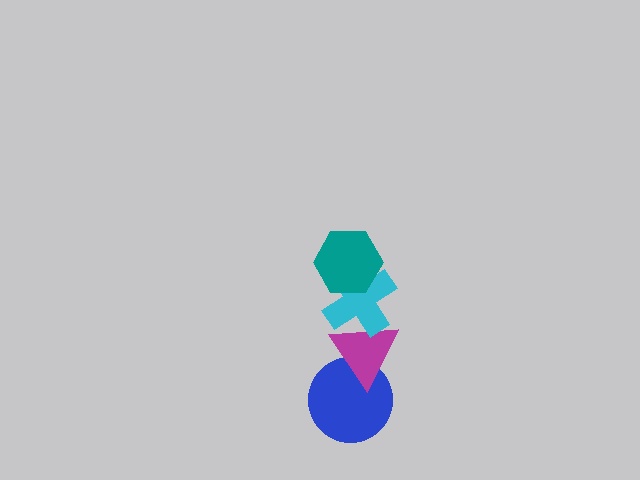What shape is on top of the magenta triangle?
The cyan cross is on top of the magenta triangle.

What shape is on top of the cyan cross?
The teal hexagon is on top of the cyan cross.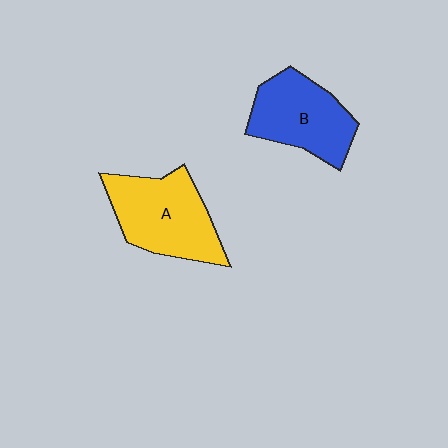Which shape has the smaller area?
Shape B (blue).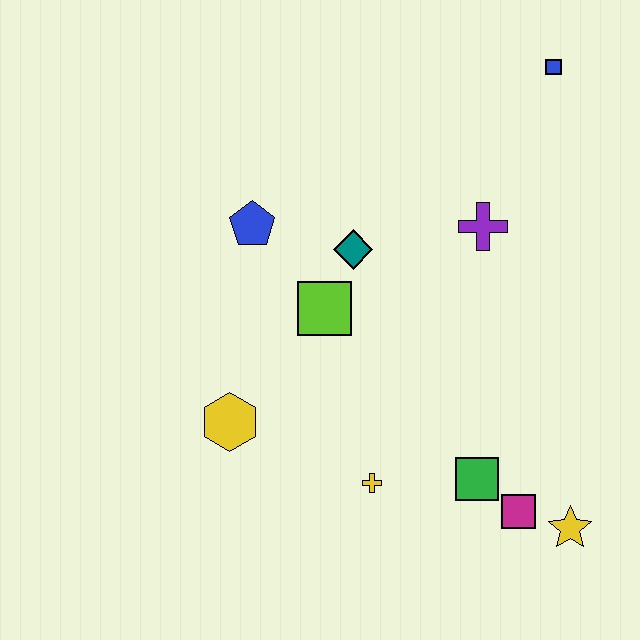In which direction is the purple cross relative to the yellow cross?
The purple cross is above the yellow cross.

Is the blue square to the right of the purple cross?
Yes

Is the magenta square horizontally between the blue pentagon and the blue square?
Yes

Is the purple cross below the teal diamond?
No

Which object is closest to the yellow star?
The magenta square is closest to the yellow star.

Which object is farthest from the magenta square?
The blue square is farthest from the magenta square.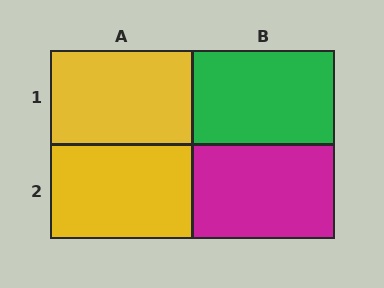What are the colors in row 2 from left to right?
Yellow, magenta.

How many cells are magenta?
1 cell is magenta.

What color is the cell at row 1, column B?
Green.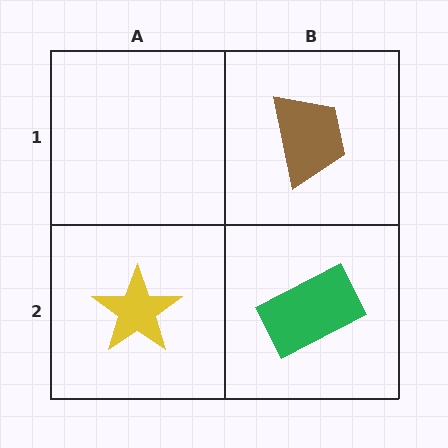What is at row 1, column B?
A brown trapezoid.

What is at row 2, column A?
A yellow star.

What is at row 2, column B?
A green rectangle.